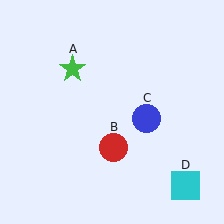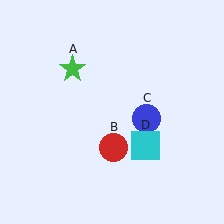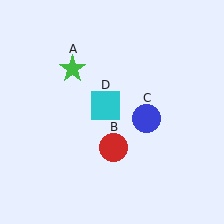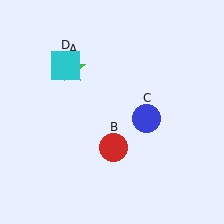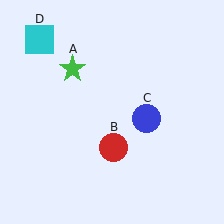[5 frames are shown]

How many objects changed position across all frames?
1 object changed position: cyan square (object D).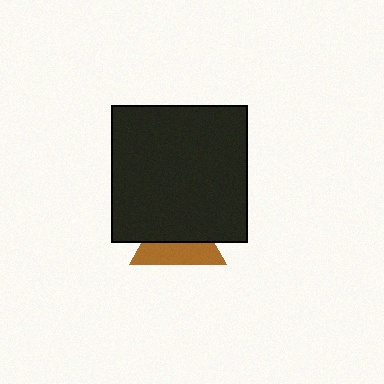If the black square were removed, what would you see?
You would see the complete brown triangle.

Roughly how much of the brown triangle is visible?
A small part of it is visible (roughly 44%).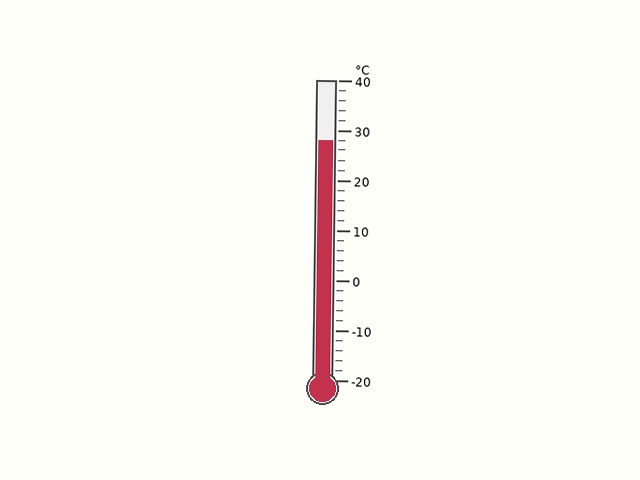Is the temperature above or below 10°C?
The temperature is above 10°C.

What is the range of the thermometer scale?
The thermometer scale ranges from -20°C to 40°C.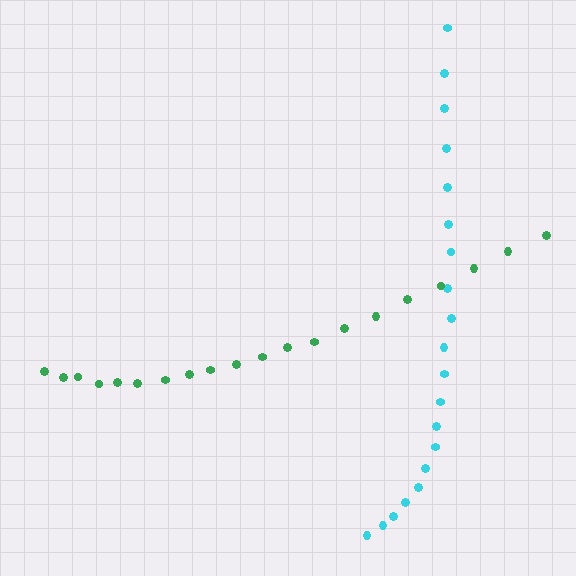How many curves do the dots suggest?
There are 2 distinct paths.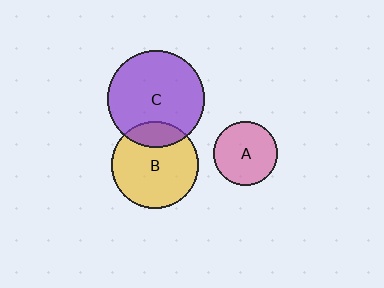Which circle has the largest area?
Circle C (purple).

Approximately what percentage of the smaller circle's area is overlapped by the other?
Approximately 20%.